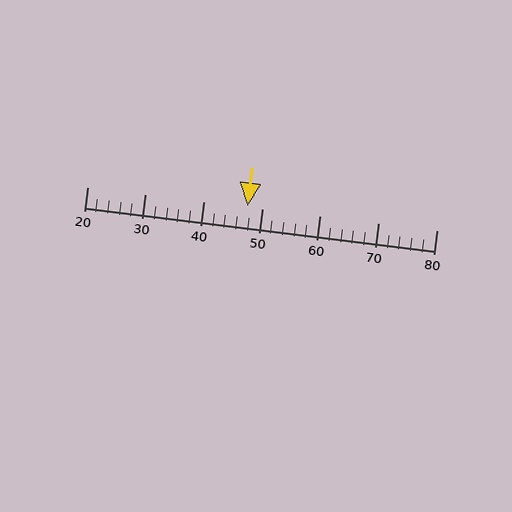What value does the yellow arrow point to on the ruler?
The yellow arrow points to approximately 48.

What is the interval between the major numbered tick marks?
The major tick marks are spaced 10 units apart.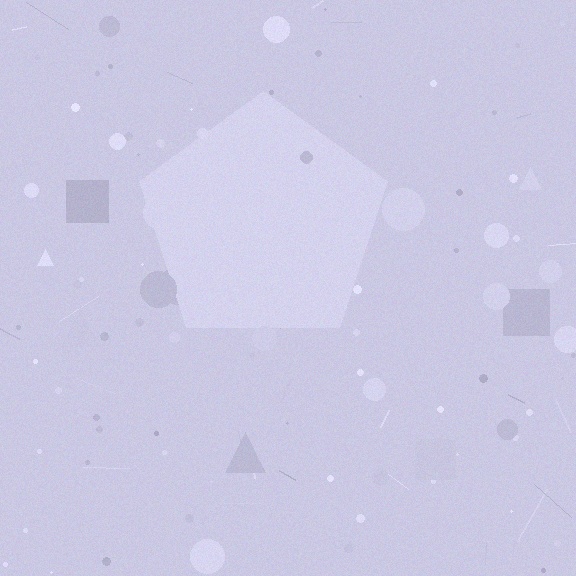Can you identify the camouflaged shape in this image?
The camouflaged shape is a pentagon.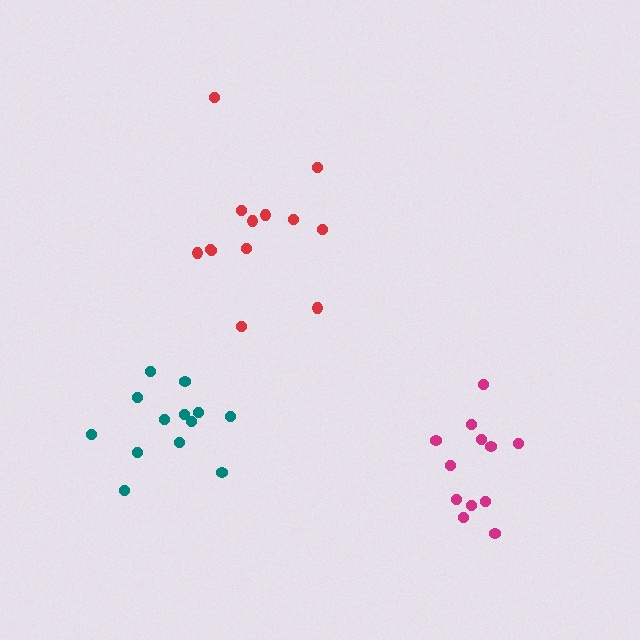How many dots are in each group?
Group 1: 13 dots, Group 2: 13 dots, Group 3: 12 dots (38 total).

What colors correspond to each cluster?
The clusters are colored: teal, red, magenta.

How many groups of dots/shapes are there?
There are 3 groups.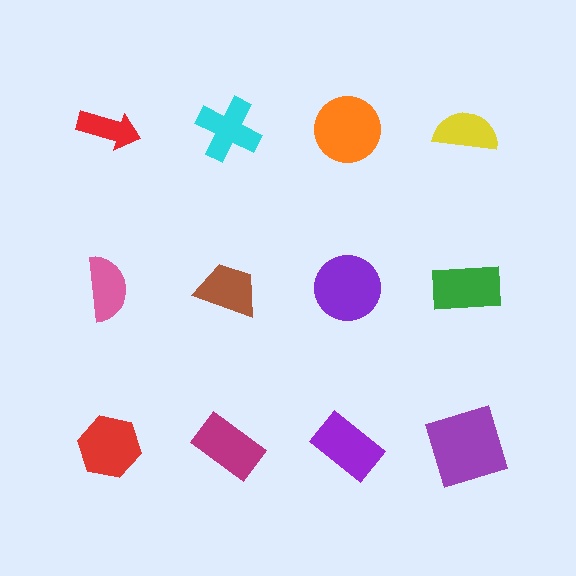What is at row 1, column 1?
A red arrow.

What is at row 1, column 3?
An orange circle.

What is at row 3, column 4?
A purple square.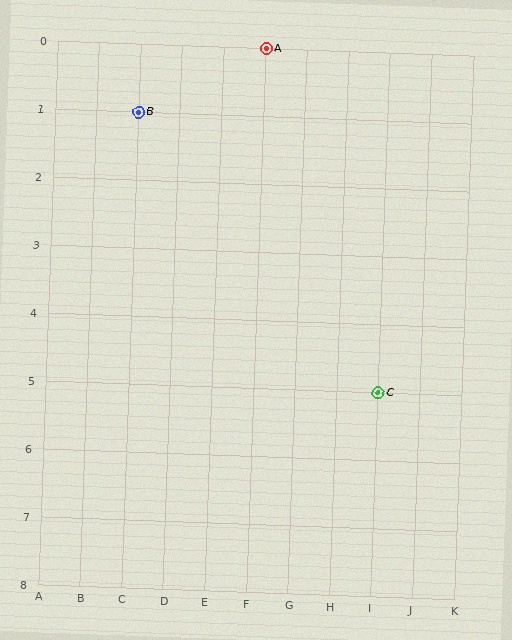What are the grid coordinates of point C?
Point C is at grid coordinates (I, 5).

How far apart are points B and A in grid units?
Points B and A are 3 columns and 1 row apart (about 3.2 grid units diagonally).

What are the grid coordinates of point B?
Point B is at grid coordinates (C, 1).